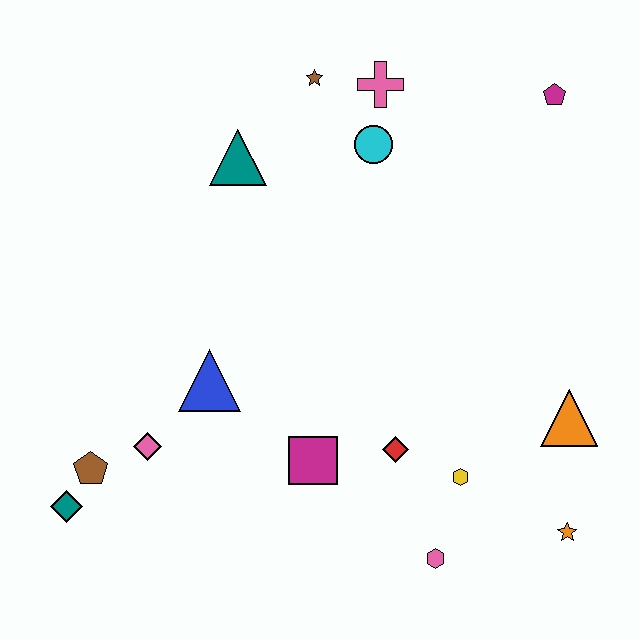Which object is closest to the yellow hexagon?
The red diamond is closest to the yellow hexagon.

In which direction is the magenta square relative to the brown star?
The magenta square is below the brown star.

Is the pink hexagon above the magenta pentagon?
No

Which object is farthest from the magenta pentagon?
The teal diamond is farthest from the magenta pentagon.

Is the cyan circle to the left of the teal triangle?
No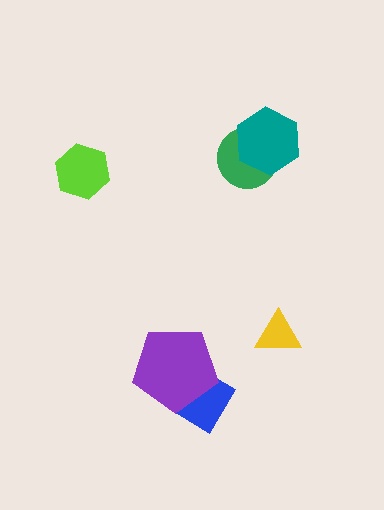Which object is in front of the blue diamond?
The purple pentagon is in front of the blue diamond.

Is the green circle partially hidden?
Yes, it is partially covered by another shape.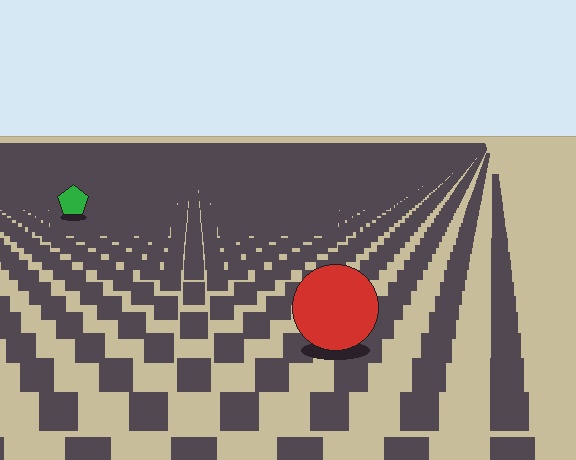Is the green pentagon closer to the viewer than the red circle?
No. The red circle is closer — you can tell from the texture gradient: the ground texture is coarser near it.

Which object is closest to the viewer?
The red circle is closest. The texture marks near it are larger and more spread out.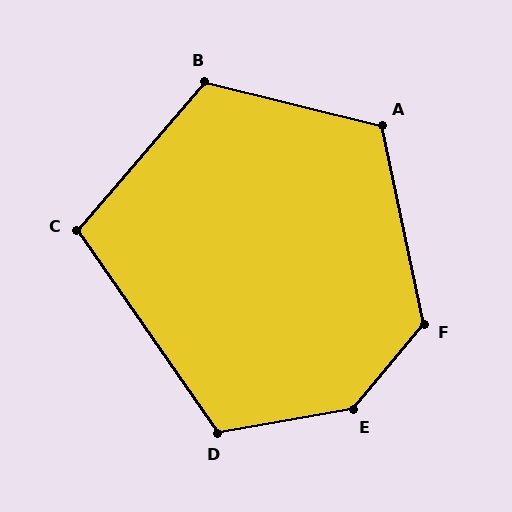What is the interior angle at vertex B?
Approximately 117 degrees (obtuse).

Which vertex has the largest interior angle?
E, at approximately 140 degrees.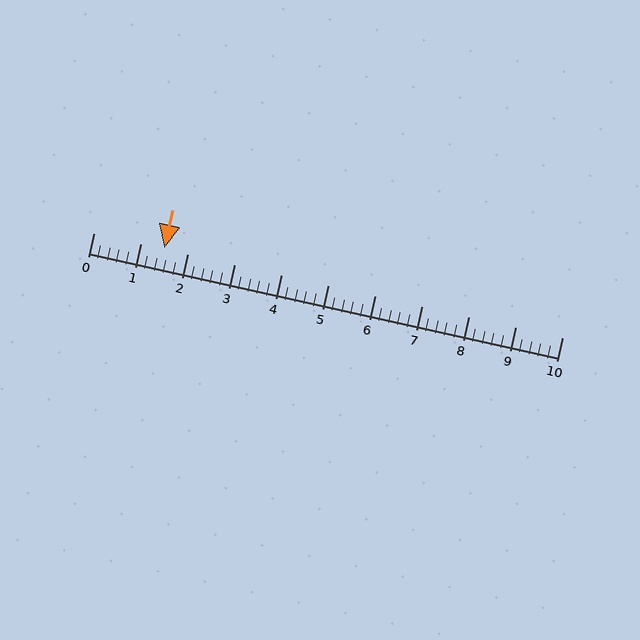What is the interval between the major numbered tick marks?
The major tick marks are spaced 1 units apart.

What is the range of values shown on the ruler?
The ruler shows values from 0 to 10.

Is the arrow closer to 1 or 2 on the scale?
The arrow is closer to 2.